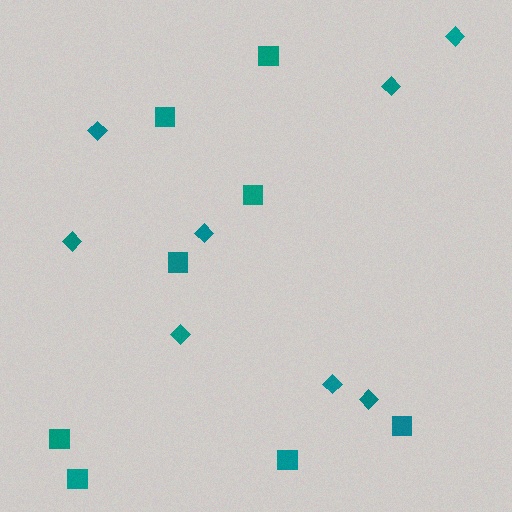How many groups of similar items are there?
There are 2 groups: one group of diamonds (8) and one group of squares (8).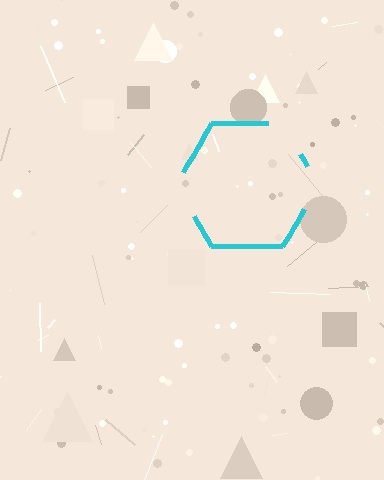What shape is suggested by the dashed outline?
The dashed outline suggests a hexagon.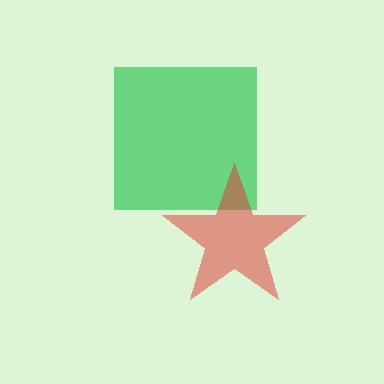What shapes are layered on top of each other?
The layered shapes are: a green square, a red star.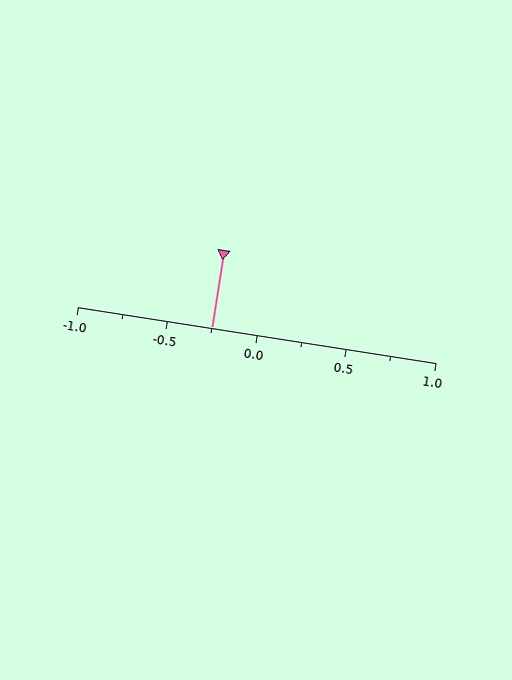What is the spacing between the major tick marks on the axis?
The major ticks are spaced 0.5 apart.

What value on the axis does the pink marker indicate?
The marker indicates approximately -0.25.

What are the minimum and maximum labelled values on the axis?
The axis runs from -1.0 to 1.0.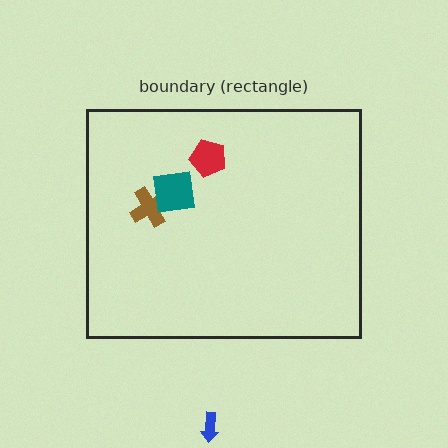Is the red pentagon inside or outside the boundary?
Inside.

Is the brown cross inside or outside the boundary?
Inside.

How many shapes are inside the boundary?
3 inside, 1 outside.